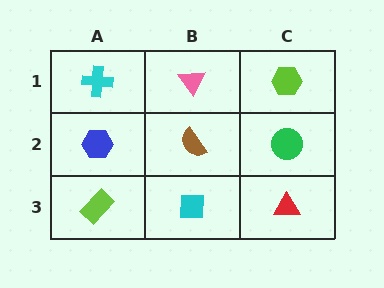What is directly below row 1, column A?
A blue hexagon.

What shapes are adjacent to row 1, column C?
A green circle (row 2, column C), a pink triangle (row 1, column B).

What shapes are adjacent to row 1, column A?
A blue hexagon (row 2, column A), a pink triangle (row 1, column B).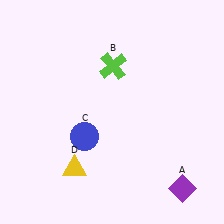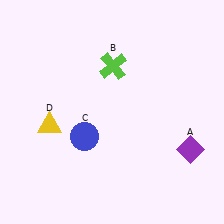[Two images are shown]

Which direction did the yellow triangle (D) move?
The yellow triangle (D) moved up.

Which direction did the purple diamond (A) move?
The purple diamond (A) moved up.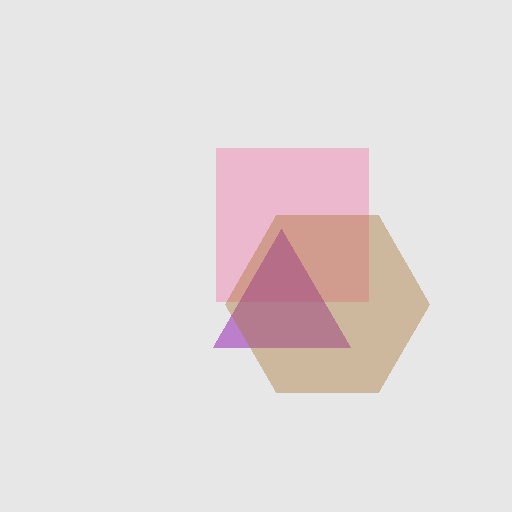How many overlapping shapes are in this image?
There are 3 overlapping shapes in the image.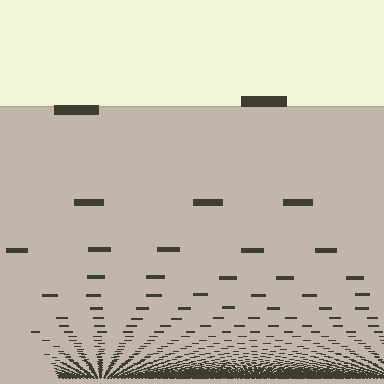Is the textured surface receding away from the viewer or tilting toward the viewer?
The surface appears to tilt toward the viewer. Texture elements get larger and sparser toward the top.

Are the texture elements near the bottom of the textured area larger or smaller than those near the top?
Smaller. The gradient is inverted — elements near the bottom are smaller and denser.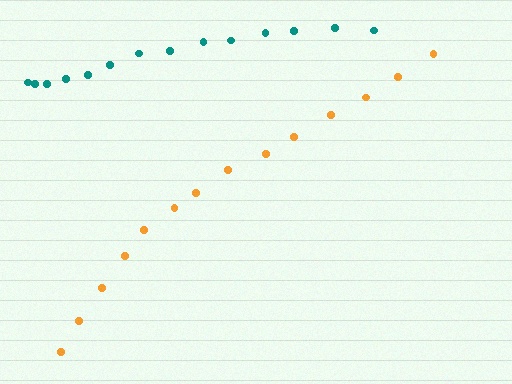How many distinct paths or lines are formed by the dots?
There are 2 distinct paths.